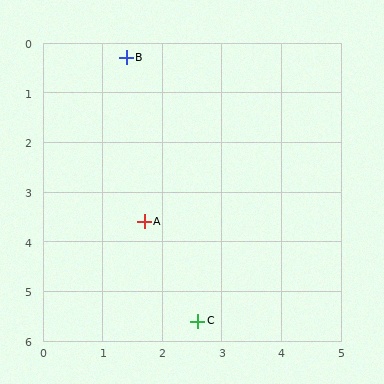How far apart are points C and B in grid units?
Points C and B are about 5.4 grid units apart.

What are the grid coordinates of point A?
Point A is at approximately (1.7, 3.6).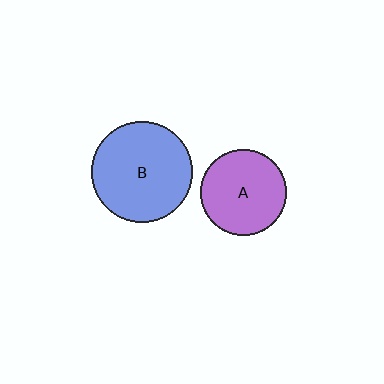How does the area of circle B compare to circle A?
Approximately 1.4 times.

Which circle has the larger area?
Circle B (blue).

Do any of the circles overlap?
No, none of the circles overlap.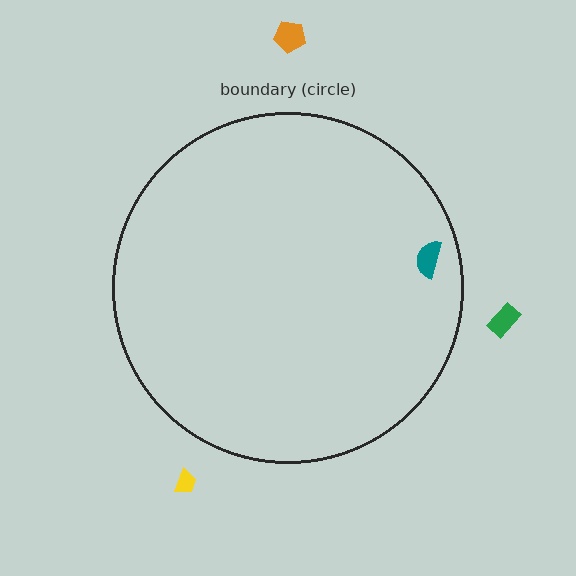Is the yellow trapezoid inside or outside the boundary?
Outside.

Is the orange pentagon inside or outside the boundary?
Outside.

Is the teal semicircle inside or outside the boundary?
Inside.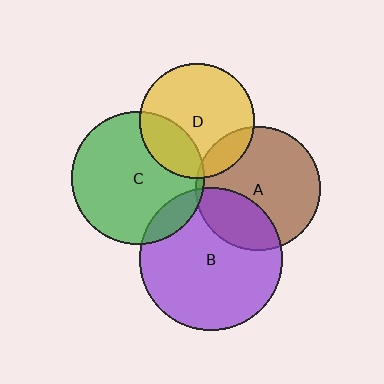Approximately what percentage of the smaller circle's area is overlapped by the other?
Approximately 25%.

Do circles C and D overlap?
Yes.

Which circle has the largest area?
Circle B (purple).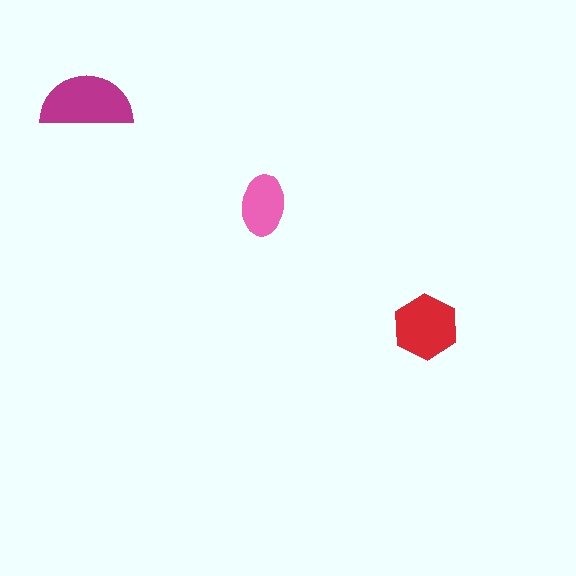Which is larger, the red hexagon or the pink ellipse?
The red hexagon.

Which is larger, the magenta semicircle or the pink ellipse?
The magenta semicircle.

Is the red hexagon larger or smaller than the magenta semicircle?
Smaller.